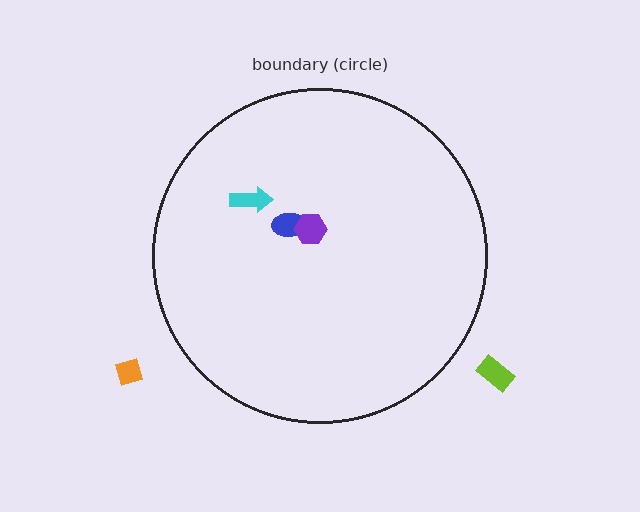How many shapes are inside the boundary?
3 inside, 2 outside.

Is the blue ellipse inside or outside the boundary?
Inside.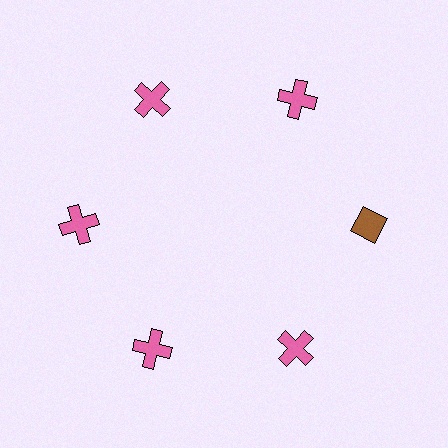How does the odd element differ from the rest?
It differs in both color (brown instead of pink) and shape (diamond instead of cross).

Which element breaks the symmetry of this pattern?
The brown diamond at roughly the 3 o'clock position breaks the symmetry. All other shapes are pink crosses.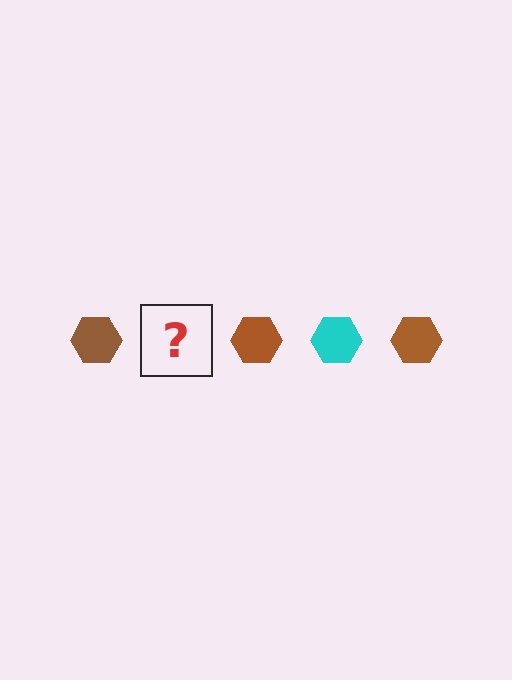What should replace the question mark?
The question mark should be replaced with a cyan hexagon.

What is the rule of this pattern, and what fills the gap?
The rule is that the pattern cycles through brown, cyan hexagons. The gap should be filled with a cyan hexagon.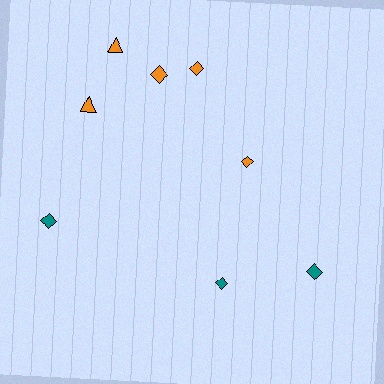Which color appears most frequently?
Orange, with 5 objects.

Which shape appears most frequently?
Diamond, with 6 objects.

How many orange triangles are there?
There are 2 orange triangles.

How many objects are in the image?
There are 8 objects.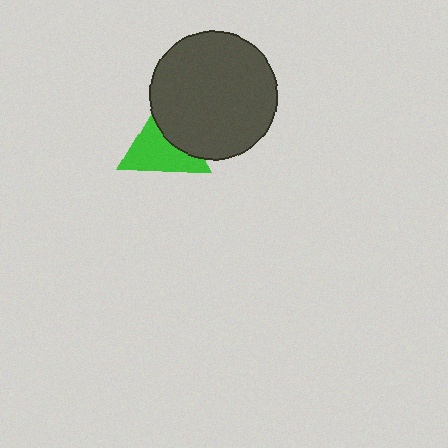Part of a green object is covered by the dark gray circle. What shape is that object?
It is a triangle.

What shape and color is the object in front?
The object in front is a dark gray circle.